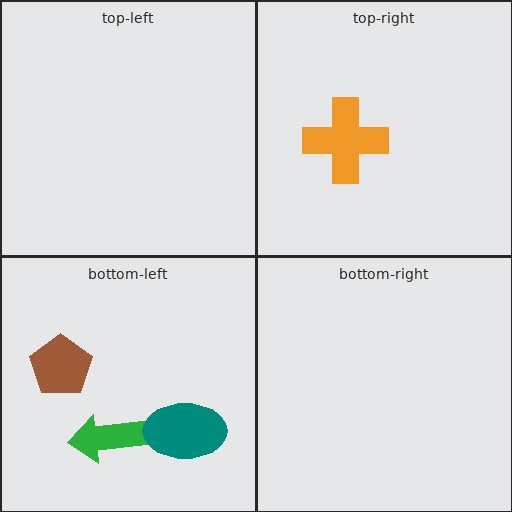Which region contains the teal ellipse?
The bottom-left region.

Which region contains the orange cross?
The top-right region.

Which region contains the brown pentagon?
The bottom-left region.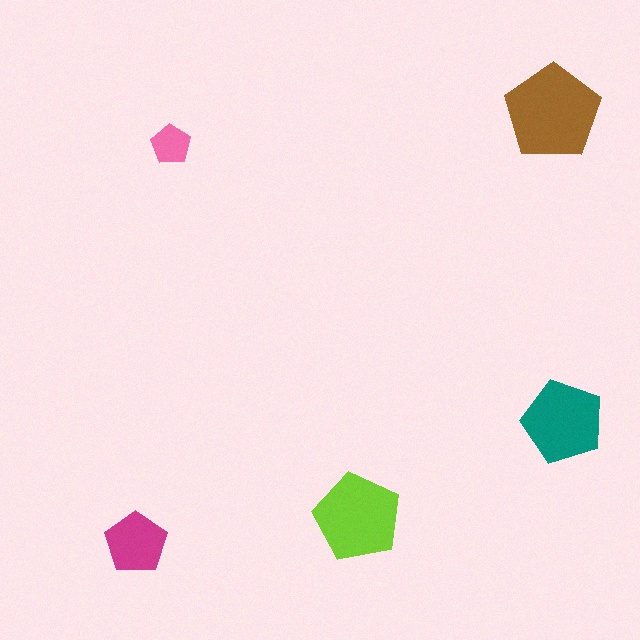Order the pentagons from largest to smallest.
the brown one, the lime one, the teal one, the magenta one, the pink one.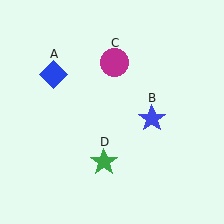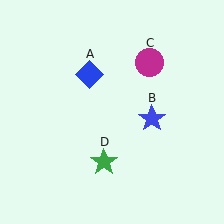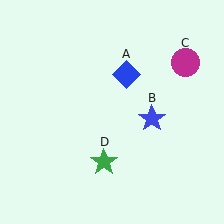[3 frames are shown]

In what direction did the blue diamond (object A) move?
The blue diamond (object A) moved right.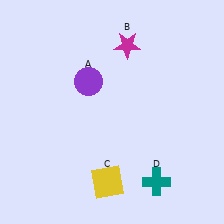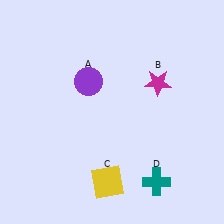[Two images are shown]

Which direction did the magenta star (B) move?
The magenta star (B) moved down.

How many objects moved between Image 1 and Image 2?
1 object moved between the two images.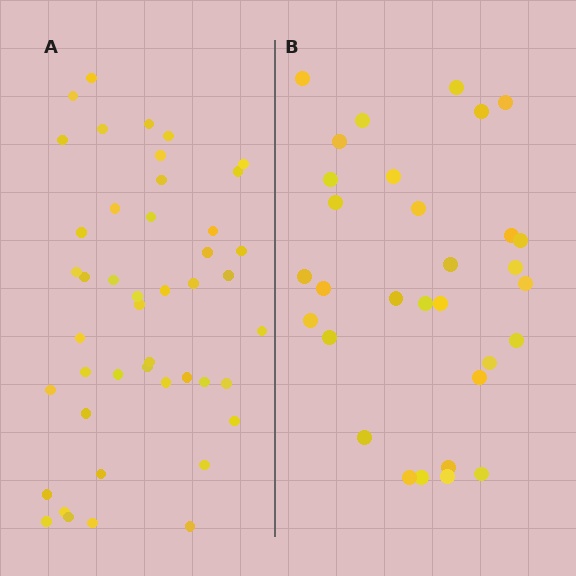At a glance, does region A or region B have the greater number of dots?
Region A (the left region) has more dots.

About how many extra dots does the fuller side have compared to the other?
Region A has approximately 15 more dots than region B.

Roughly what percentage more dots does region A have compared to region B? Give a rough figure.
About 45% more.